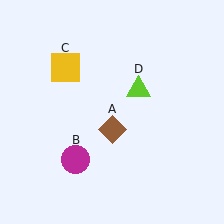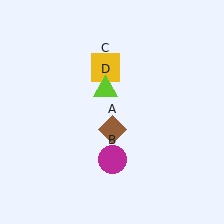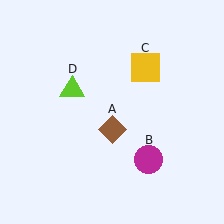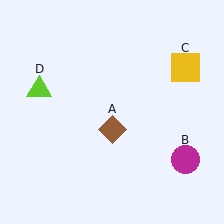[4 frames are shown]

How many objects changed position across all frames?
3 objects changed position: magenta circle (object B), yellow square (object C), lime triangle (object D).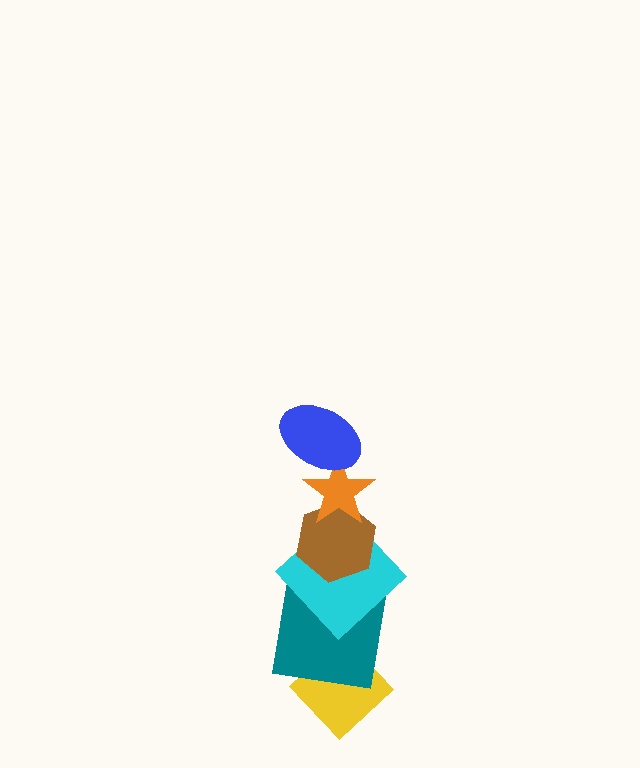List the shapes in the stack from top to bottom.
From top to bottom: the blue ellipse, the orange star, the brown hexagon, the cyan diamond, the teal square, the yellow diamond.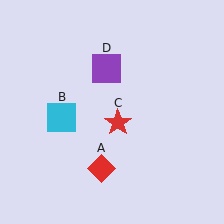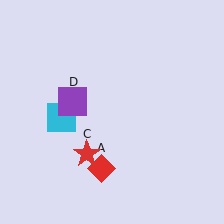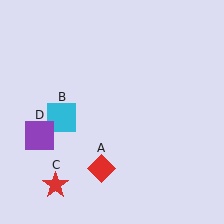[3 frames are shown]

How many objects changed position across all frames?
2 objects changed position: red star (object C), purple square (object D).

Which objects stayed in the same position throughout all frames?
Red diamond (object A) and cyan square (object B) remained stationary.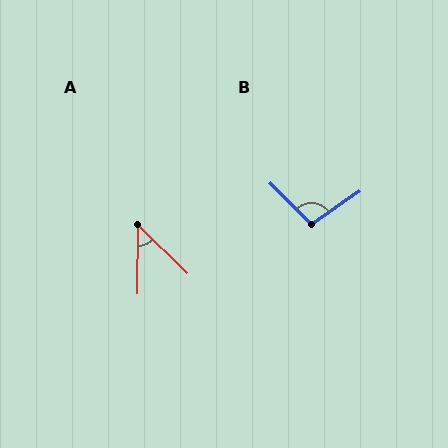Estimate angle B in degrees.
Approximately 101 degrees.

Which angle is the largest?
B, at approximately 101 degrees.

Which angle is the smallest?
A, at approximately 46 degrees.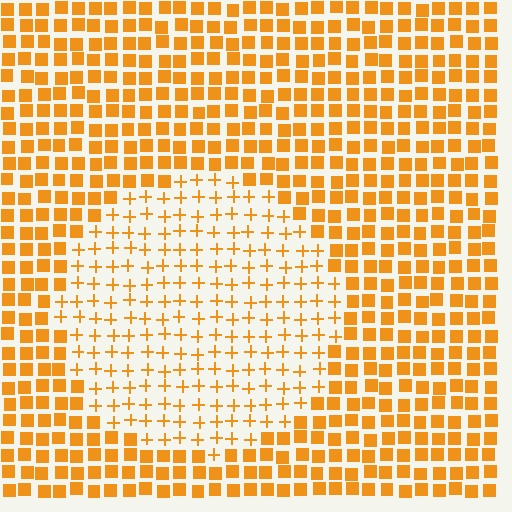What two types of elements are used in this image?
The image uses plus signs inside the circle region and squares outside it.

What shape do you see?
I see a circle.